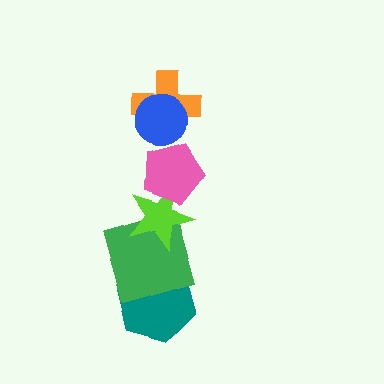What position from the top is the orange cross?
The orange cross is 2nd from the top.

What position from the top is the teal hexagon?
The teal hexagon is 6th from the top.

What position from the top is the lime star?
The lime star is 4th from the top.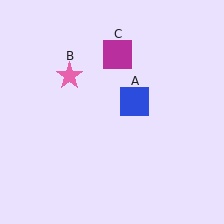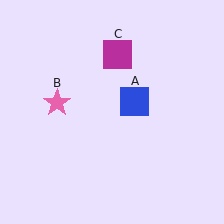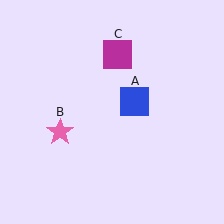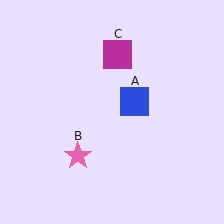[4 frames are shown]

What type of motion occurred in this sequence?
The pink star (object B) rotated counterclockwise around the center of the scene.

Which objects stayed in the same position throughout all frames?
Blue square (object A) and magenta square (object C) remained stationary.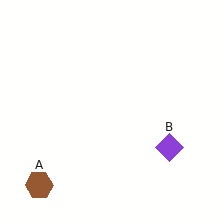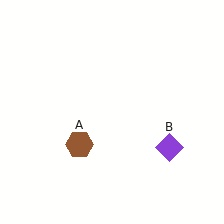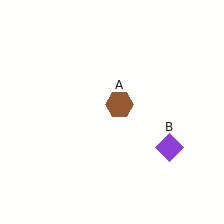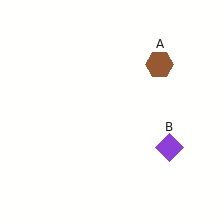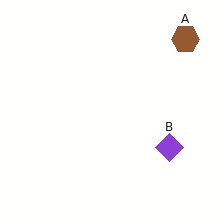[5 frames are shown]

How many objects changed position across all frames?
1 object changed position: brown hexagon (object A).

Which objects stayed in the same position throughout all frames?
Purple diamond (object B) remained stationary.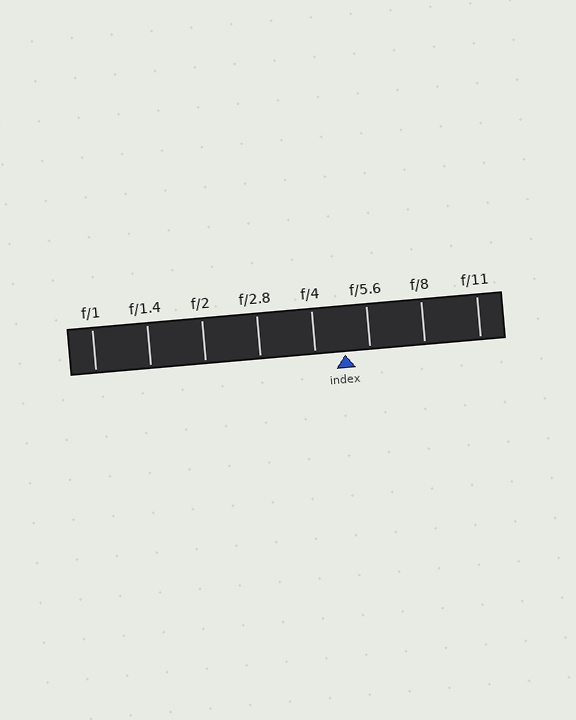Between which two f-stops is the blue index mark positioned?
The index mark is between f/4 and f/5.6.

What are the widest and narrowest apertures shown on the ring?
The widest aperture shown is f/1 and the narrowest is f/11.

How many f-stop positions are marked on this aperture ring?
There are 8 f-stop positions marked.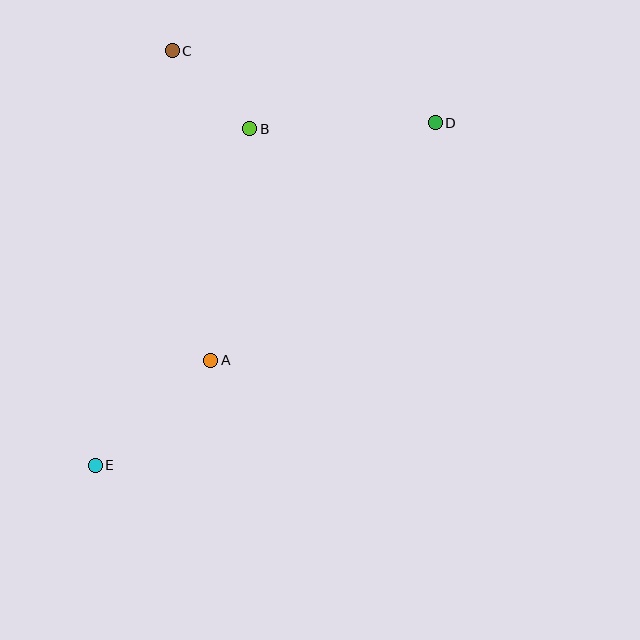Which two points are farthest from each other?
Points D and E are farthest from each other.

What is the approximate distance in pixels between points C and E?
The distance between C and E is approximately 421 pixels.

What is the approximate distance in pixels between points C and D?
The distance between C and D is approximately 272 pixels.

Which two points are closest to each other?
Points B and C are closest to each other.